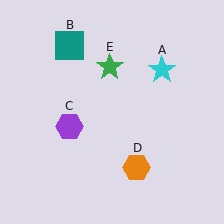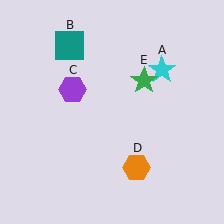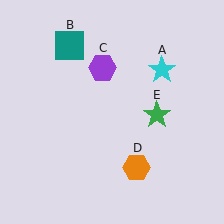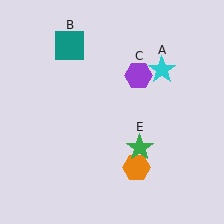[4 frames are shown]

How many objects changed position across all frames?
2 objects changed position: purple hexagon (object C), green star (object E).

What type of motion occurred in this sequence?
The purple hexagon (object C), green star (object E) rotated clockwise around the center of the scene.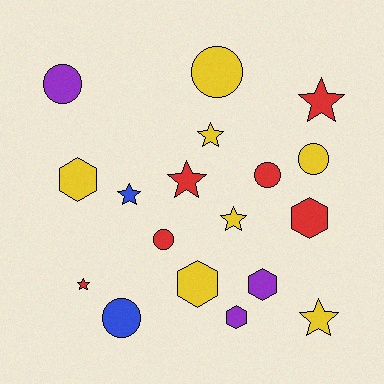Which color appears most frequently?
Yellow, with 7 objects.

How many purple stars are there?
There are no purple stars.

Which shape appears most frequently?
Star, with 7 objects.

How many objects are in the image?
There are 18 objects.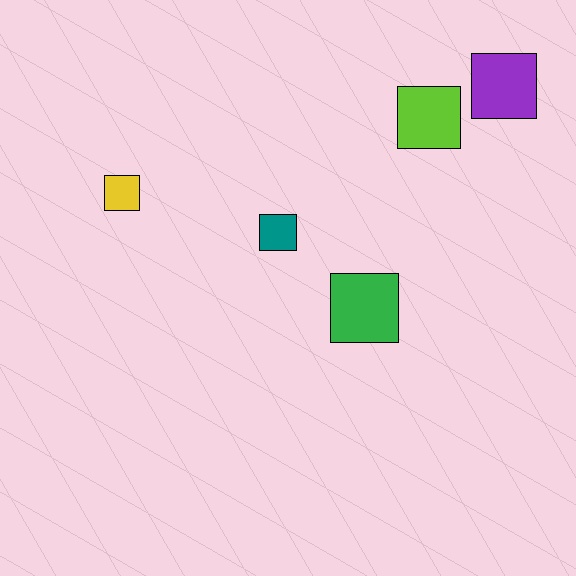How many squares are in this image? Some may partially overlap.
There are 5 squares.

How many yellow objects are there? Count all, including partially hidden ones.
There is 1 yellow object.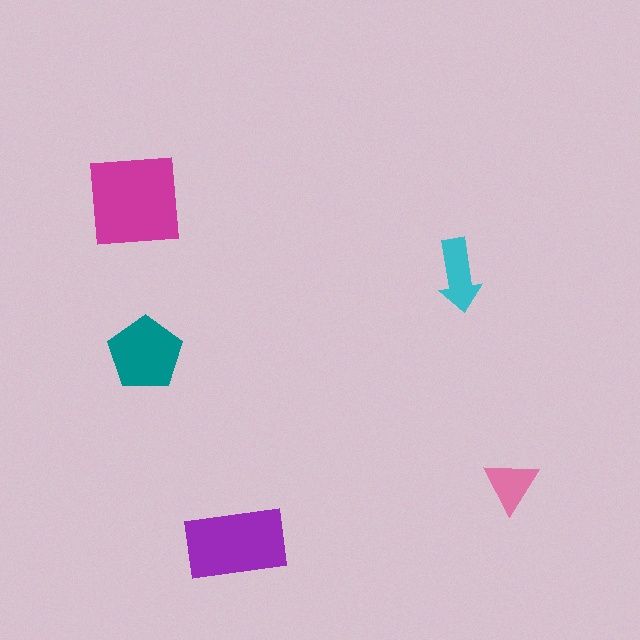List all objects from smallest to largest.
The pink triangle, the cyan arrow, the teal pentagon, the purple rectangle, the magenta square.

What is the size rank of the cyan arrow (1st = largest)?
4th.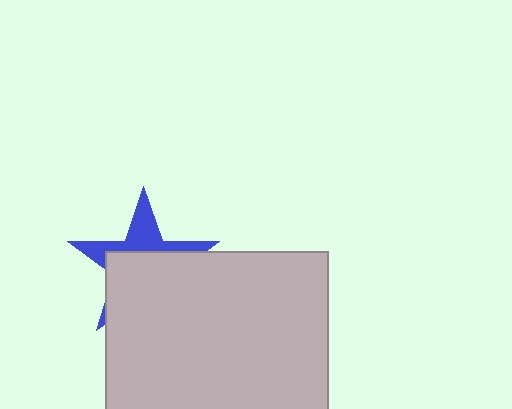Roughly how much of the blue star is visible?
A small part of it is visible (roughly 38%).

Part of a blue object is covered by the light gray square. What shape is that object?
It is a star.